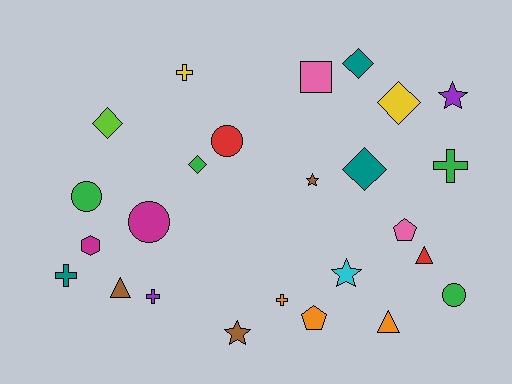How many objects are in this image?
There are 25 objects.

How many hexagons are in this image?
There is 1 hexagon.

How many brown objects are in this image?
There are 3 brown objects.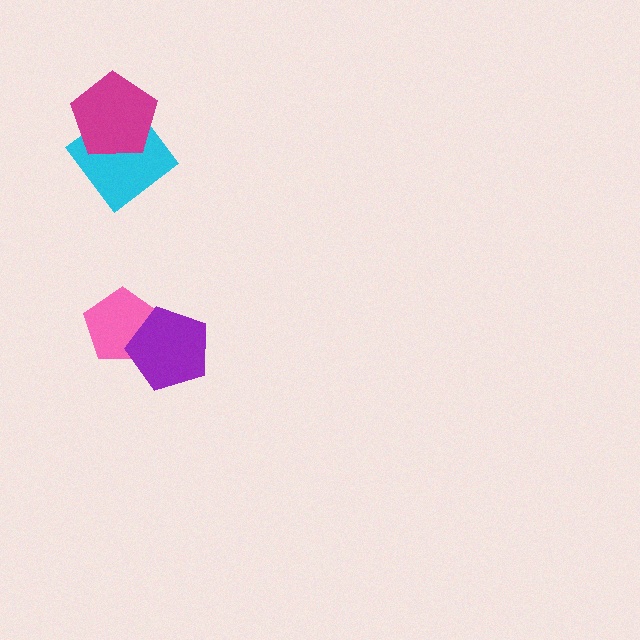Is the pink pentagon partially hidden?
Yes, it is partially covered by another shape.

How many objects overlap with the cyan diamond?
1 object overlaps with the cyan diamond.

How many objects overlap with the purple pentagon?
1 object overlaps with the purple pentagon.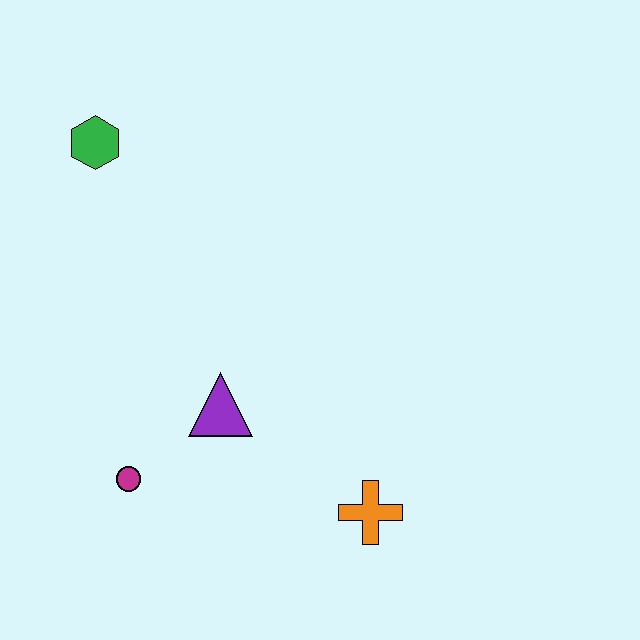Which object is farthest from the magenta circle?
The green hexagon is farthest from the magenta circle.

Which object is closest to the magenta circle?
The purple triangle is closest to the magenta circle.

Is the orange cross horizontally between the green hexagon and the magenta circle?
No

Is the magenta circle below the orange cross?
No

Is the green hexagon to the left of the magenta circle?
Yes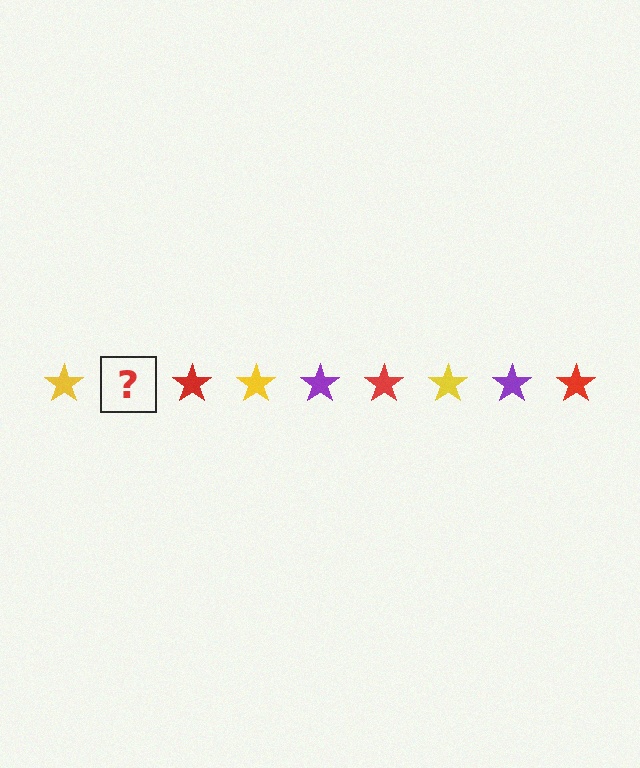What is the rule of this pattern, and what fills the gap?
The rule is that the pattern cycles through yellow, purple, red stars. The gap should be filled with a purple star.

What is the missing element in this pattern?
The missing element is a purple star.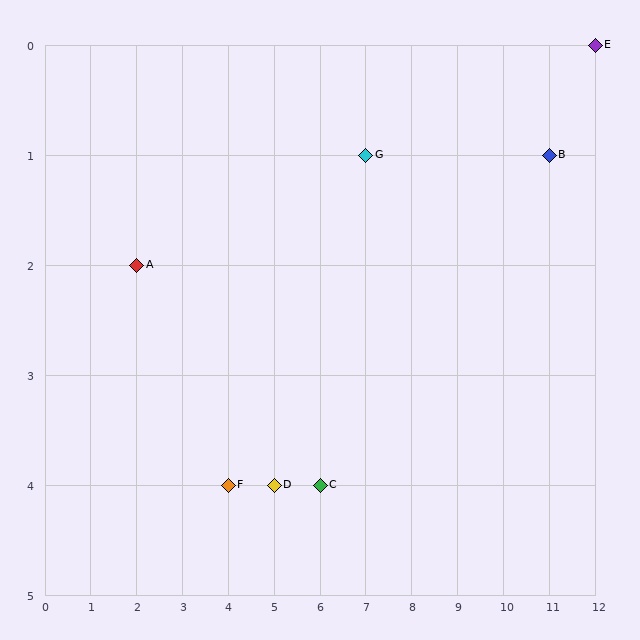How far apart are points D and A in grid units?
Points D and A are 3 columns and 2 rows apart (about 3.6 grid units diagonally).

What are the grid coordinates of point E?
Point E is at grid coordinates (12, 0).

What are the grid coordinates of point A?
Point A is at grid coordinates (2, 2).